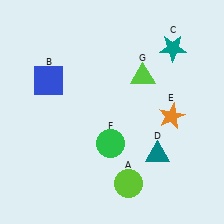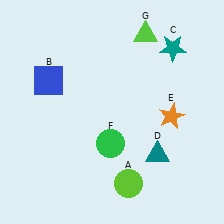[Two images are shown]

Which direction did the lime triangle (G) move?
The lime triangle (G) moved up.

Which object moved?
The lime triangle (G) moved up.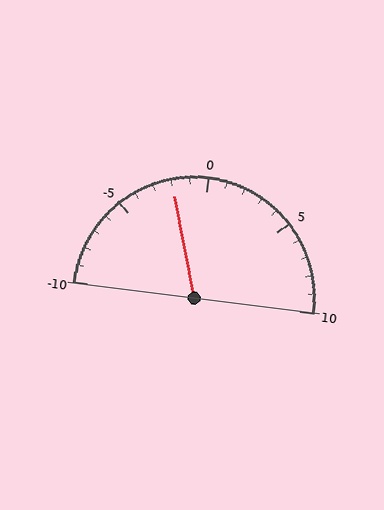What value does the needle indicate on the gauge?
The needle indicates approximately -2.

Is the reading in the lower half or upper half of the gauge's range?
The reading is in the lower half of the range (-10 to 10).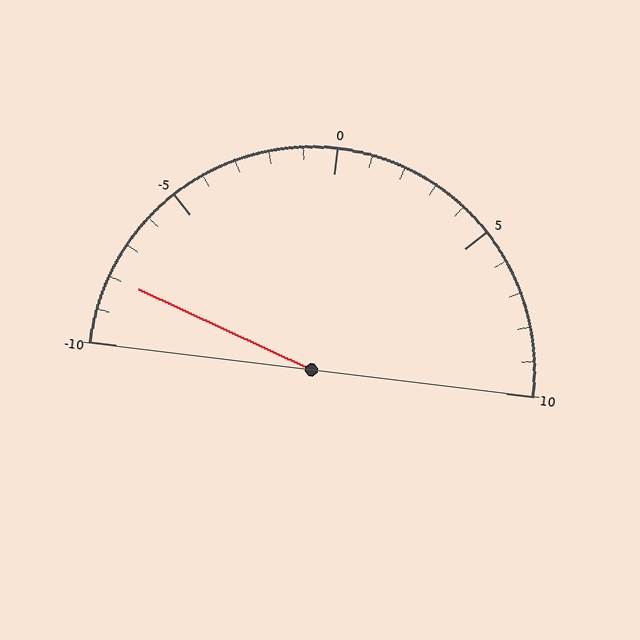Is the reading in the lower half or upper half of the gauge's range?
The reading is in the lower half of the range (-10 to 10).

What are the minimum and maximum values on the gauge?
The gauge ranges from -10 to 10.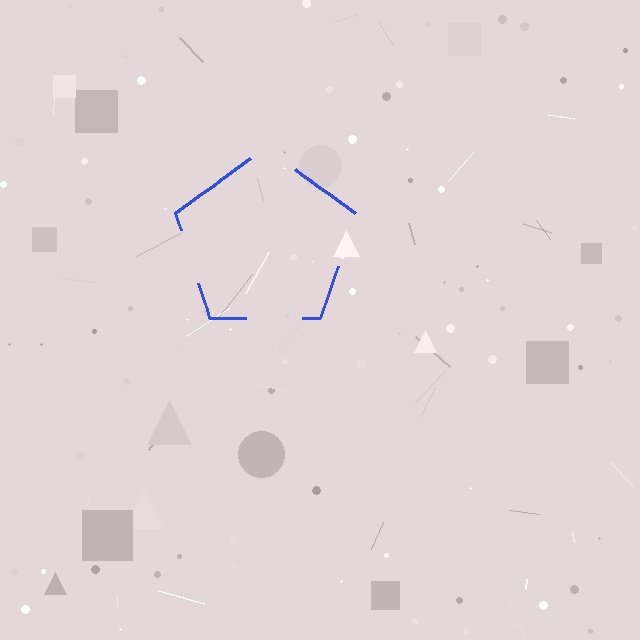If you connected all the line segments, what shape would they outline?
They would outline a pentagon.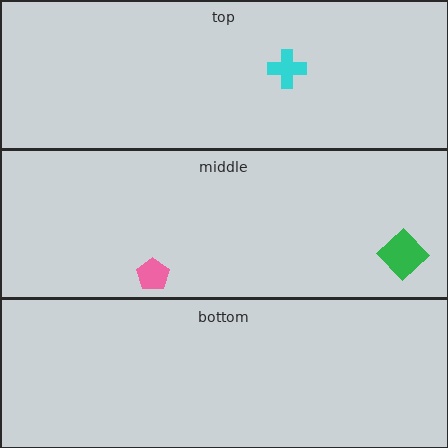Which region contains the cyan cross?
The top region.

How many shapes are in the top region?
1.